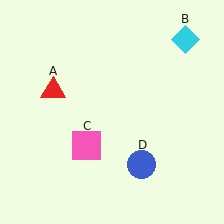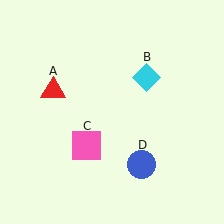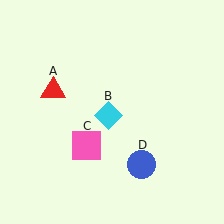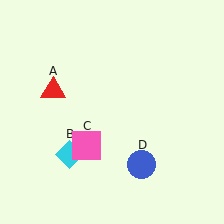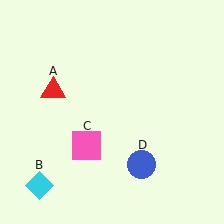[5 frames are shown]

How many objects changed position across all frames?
1 object changed position: cyan diamond (object B).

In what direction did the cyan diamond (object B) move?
The cyan diamond (object B) moved down and to the left.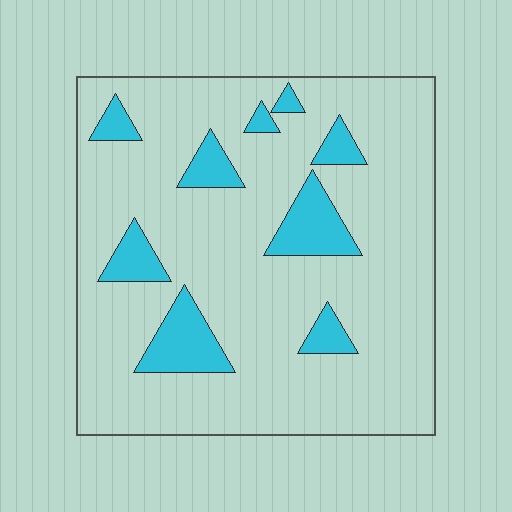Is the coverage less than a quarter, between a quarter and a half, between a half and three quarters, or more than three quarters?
Less than a quarter.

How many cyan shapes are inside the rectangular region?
9.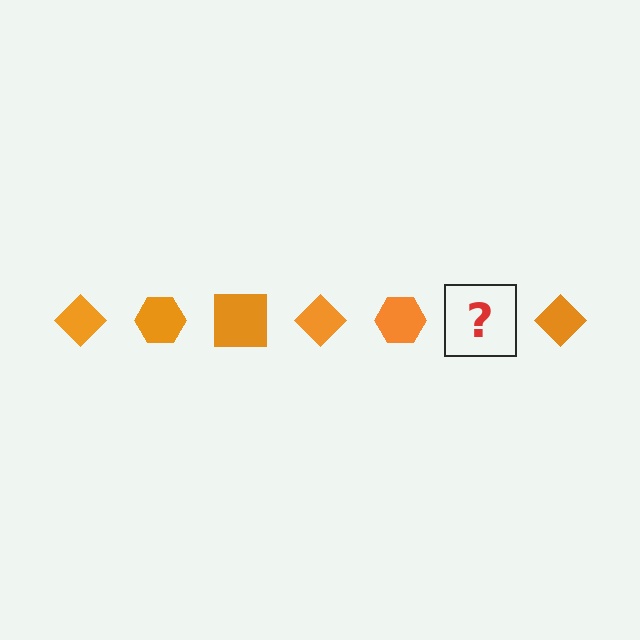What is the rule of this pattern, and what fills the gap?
The rule is that the pattern cycles through diamond, hexagon, square shapes in orange. The gap should be filled with an orange square.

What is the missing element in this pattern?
The missing element is an orange square.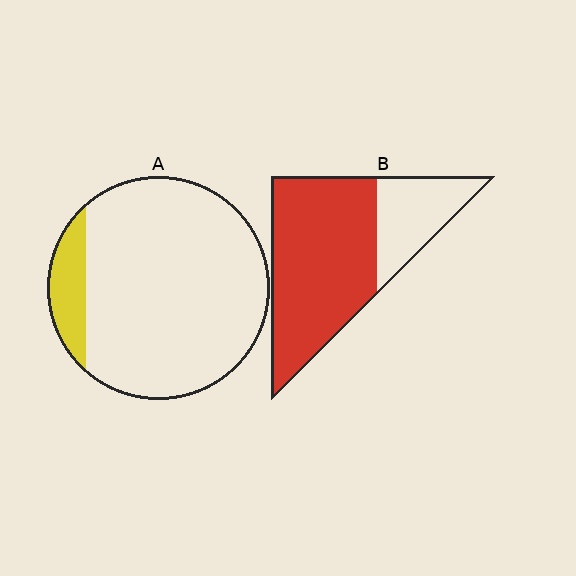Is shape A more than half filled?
No.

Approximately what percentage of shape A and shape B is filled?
A is approximately 10% and B is approximately 70%.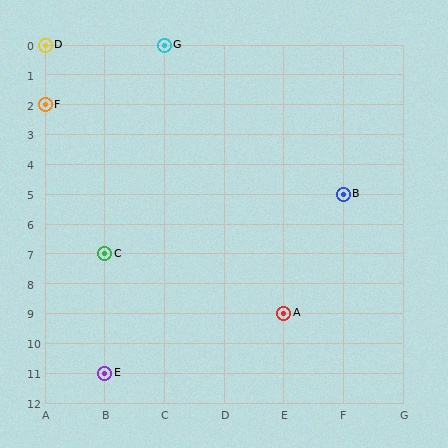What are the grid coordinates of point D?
Point D is at grid coordinates (A, 0).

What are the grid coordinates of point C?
Point C is at grid coordinates (B, 7).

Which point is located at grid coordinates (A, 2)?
Point F is at (A, 2).